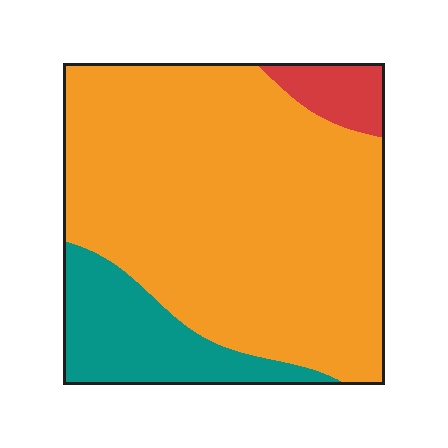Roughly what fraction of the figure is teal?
Teal covers roughly 15% of the figure.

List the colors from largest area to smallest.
From largest to smallest: orange, teal, red.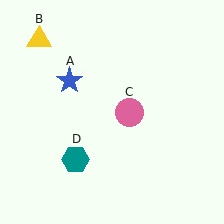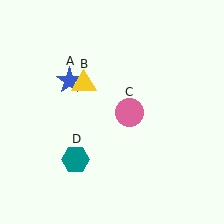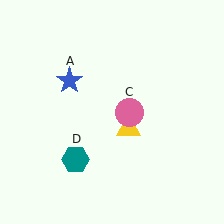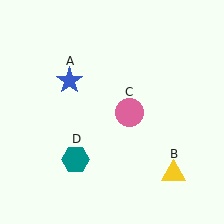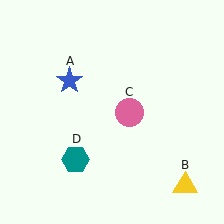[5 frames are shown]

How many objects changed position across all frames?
1 object changed position: yellow triangle (object B).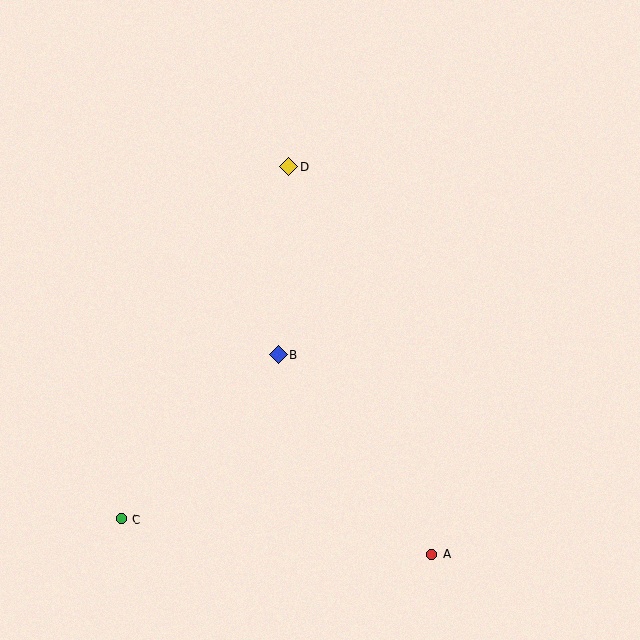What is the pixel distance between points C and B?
The distance between C and B is 227 pixels.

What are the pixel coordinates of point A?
Point A is at (432, 554).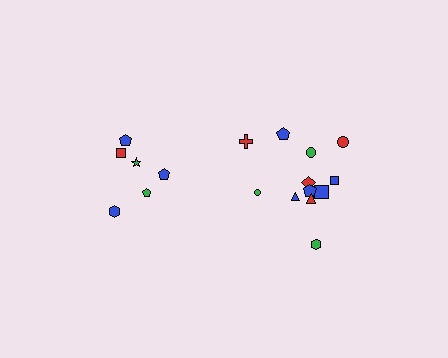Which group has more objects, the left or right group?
The right group.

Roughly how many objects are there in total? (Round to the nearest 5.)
Roughly 20 objects in total.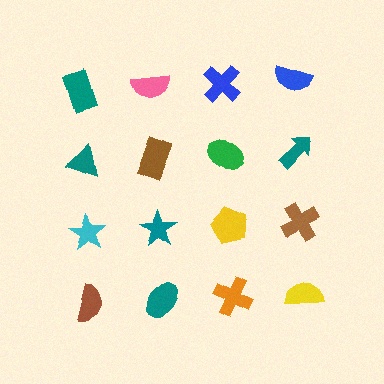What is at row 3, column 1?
A cyan star.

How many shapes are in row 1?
4 shapes.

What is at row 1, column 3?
A blue cross.